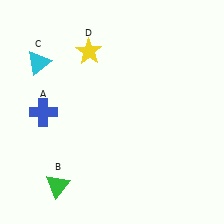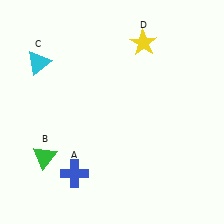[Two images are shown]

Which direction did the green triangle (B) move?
The green triangle (B) moved up.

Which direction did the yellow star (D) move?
The yellow star (D) moved right.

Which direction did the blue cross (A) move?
The blue cross (A) moved down.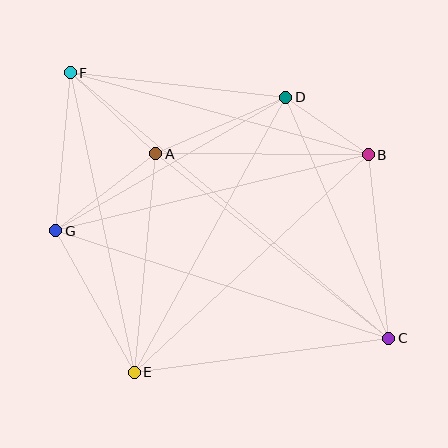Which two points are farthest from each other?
Points C and F are farthest from each other.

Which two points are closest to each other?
Points B and D are closest to each other.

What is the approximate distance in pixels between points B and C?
The distance between B and C is approximately 185 pixels.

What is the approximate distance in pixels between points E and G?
The distance between E and G is approximately 162 pixels.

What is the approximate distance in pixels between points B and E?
The distance between B and E is approximately 319 pixels.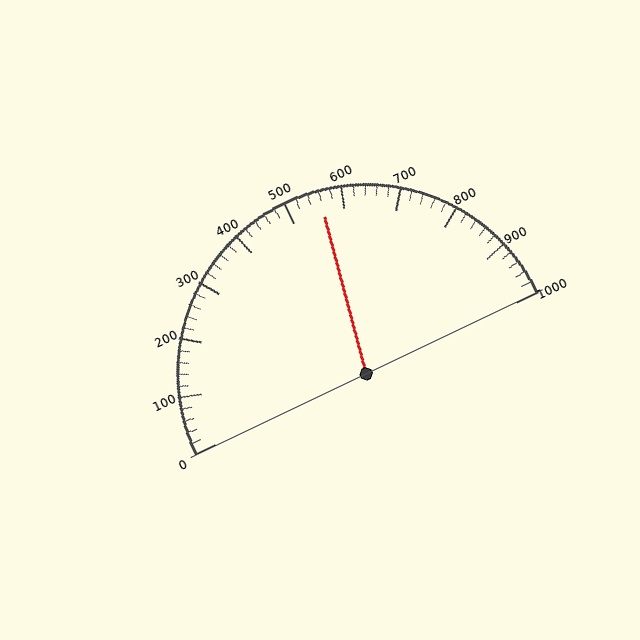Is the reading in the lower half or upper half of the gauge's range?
The reading is in the upper half of the range (0 to 1000).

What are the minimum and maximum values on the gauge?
The gauge ranges from 0 to 1000.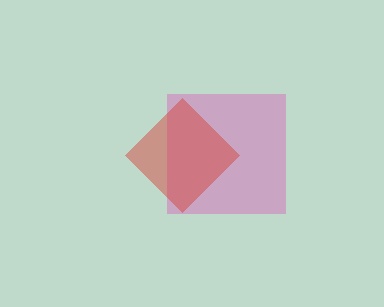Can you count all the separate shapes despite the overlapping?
Yes, there are 2 separate shapes.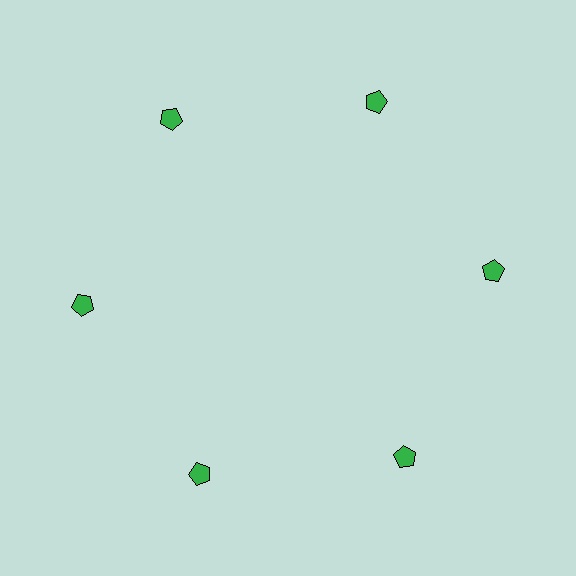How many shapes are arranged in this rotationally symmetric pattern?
There are 6 shapes, arranged in 6 groups of 1.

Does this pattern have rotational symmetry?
Yes, this pattern has 6-fold rotational symmetry. It looks the same after rotating 60 degrees around the center.